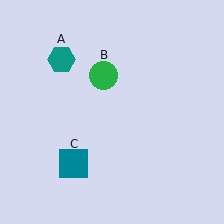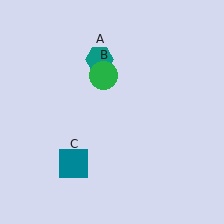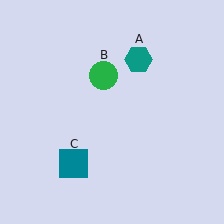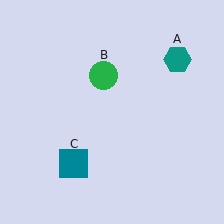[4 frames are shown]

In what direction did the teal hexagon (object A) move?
The teal hexagon (object A) moved right.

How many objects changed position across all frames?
1 object changed position: teal hexagon (object A).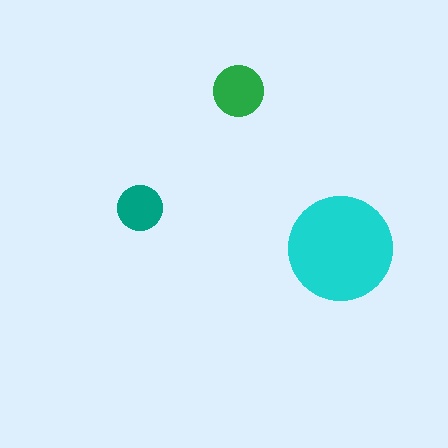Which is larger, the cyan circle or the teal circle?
The cyan one.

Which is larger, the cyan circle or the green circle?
The cyan one.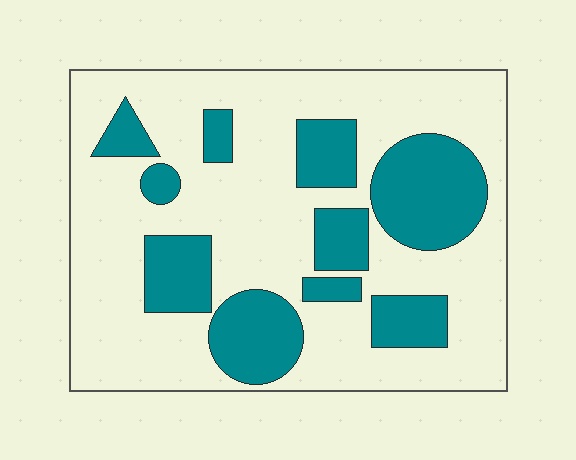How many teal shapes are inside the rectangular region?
10.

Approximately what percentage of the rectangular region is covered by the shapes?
Approximately 30%.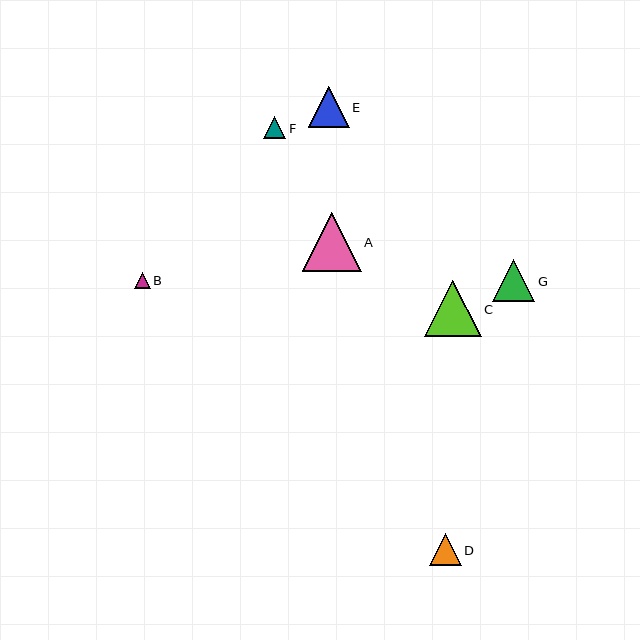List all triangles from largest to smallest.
From largest to smallest: A, C, G, E, D, F, B.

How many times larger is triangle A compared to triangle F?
Triangle A is approximately 2.7 times the size of triangle F.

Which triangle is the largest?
Triangle A is the largest with a size of approximately 59 pixels.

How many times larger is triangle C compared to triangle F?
Triangle C is approximately 2.6 times the size of triangle F.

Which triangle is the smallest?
Triangle B is the smallest with a size of approximately 16 pixels.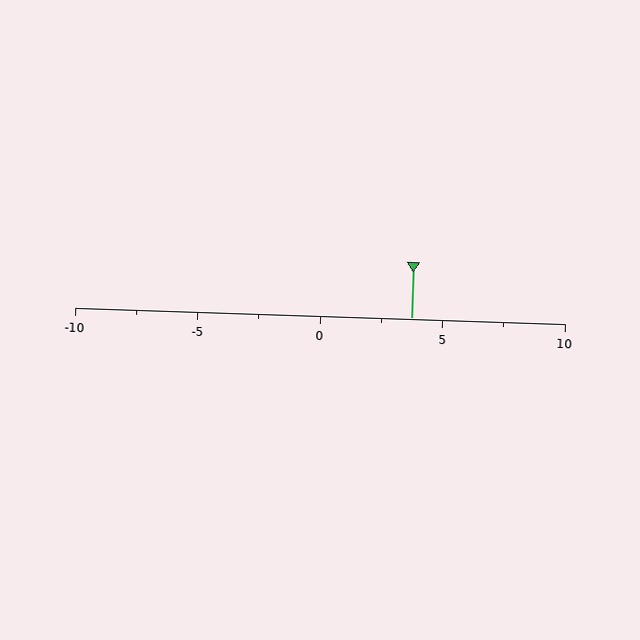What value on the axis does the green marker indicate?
The marker indicates approximately 3.8.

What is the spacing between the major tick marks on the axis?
The major ticks are spaced 5 apart.